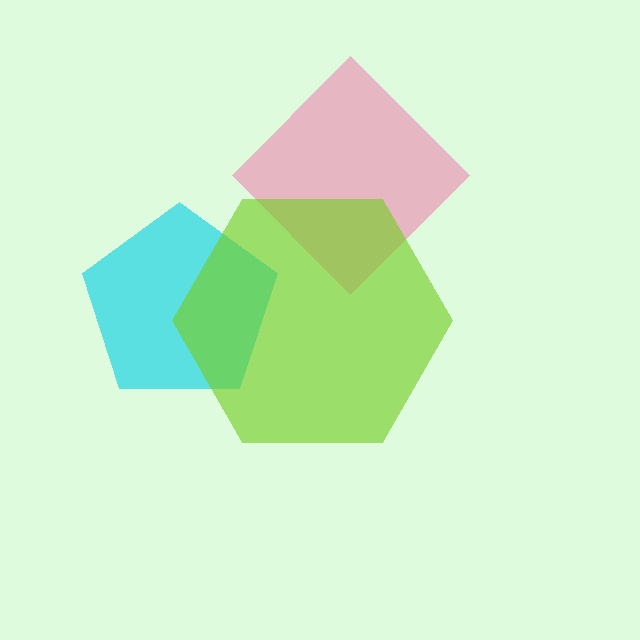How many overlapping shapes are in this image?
There are 3 overlapping shapes in the image.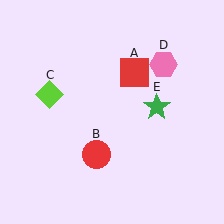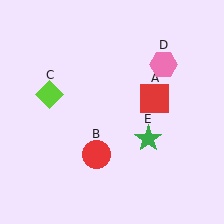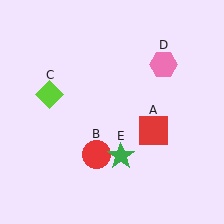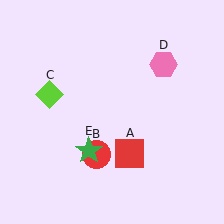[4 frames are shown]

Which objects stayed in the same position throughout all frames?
Red circle (object B) and lime diamond (object C) and pink hexagon (object D) remained stationary.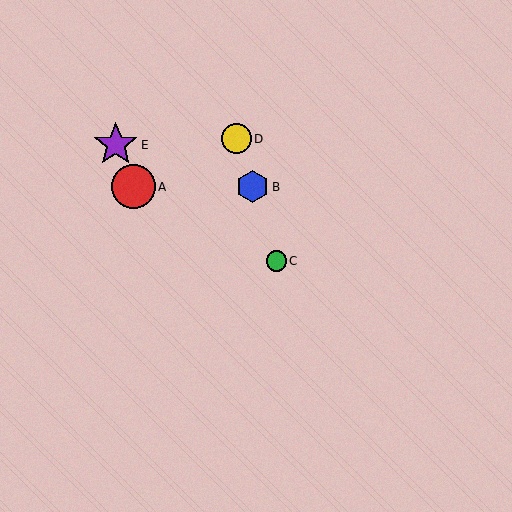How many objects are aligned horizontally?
2 objects (A, B) are aligned horizontally.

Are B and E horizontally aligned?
No, B is at y≈187 and E is at y≈145.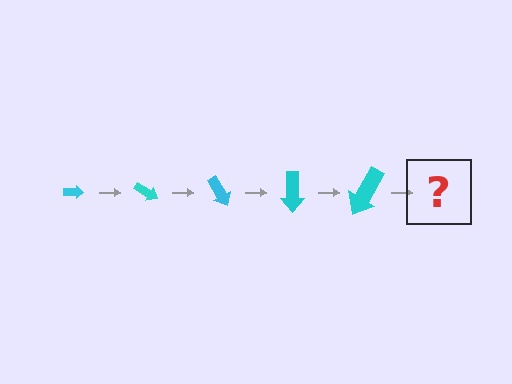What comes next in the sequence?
The next element should be an arrow, larger than the previous one and rotated 150 degrees from the start.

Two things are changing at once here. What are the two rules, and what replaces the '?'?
The two rules are that the arrow grows larger each step and it rotates 30 degrees each step. The '?' should be an arrow, larger than the previous one and rotated 150 degrees from the start.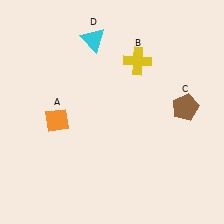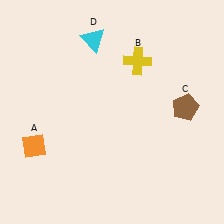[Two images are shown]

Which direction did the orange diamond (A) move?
The orange diamond (A) moved down.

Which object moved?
The orange diamond (A) moved down.